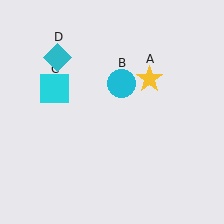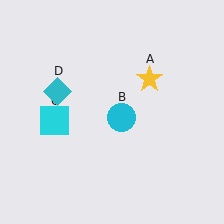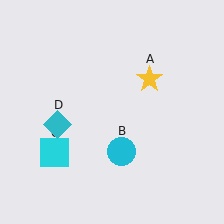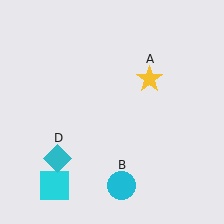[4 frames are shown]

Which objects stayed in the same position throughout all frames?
Yellow star (object A) remained stationary.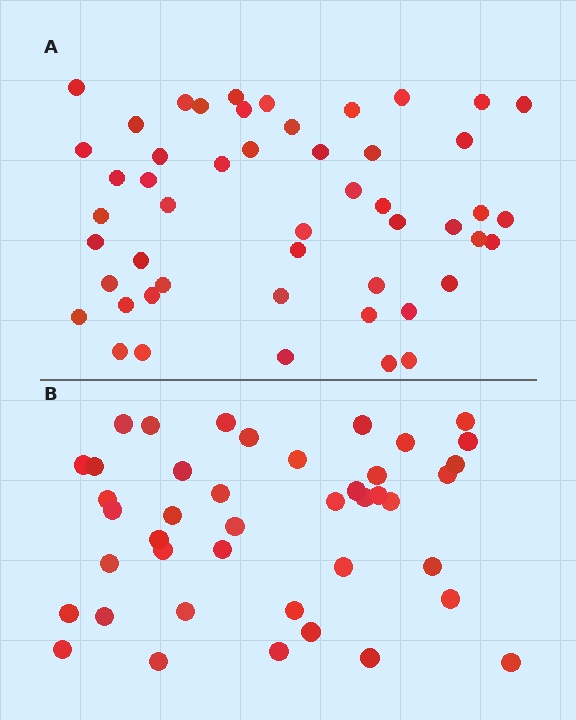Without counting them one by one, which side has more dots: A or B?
Region A (the top region) has more dots.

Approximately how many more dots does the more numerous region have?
Region A has roughly 8 or so more dots than region B.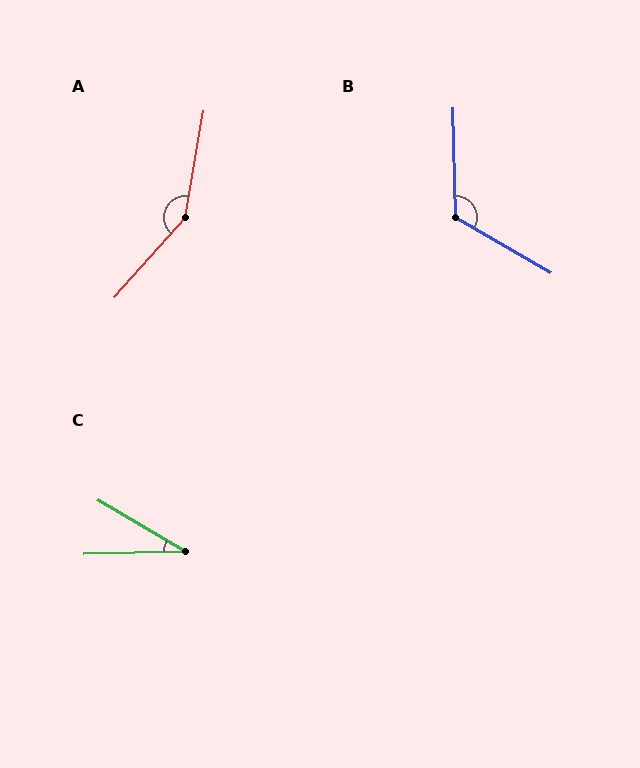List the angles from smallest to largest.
C (32°), B (121°), A (149°).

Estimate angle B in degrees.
Approximately 121 degrees.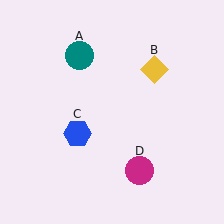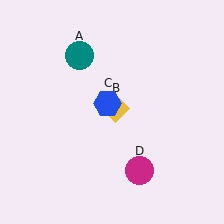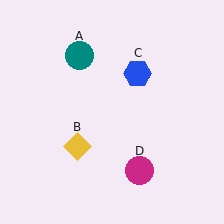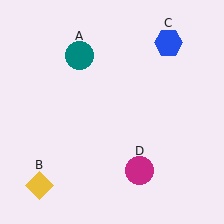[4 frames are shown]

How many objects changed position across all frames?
2 objects changed position: yellow diamond (object B), blue hexagon (object C).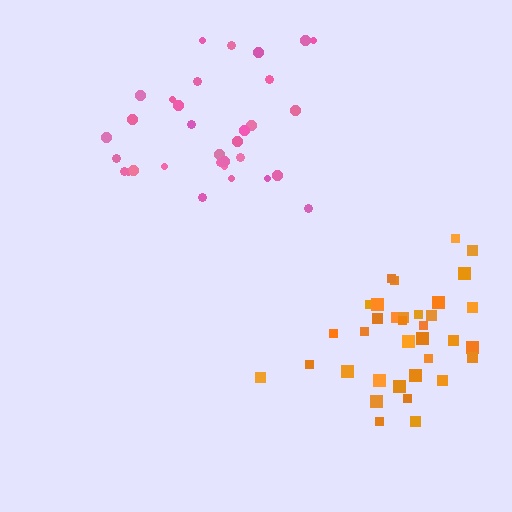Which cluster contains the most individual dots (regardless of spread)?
Orange (35).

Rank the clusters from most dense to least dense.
pink, orange.